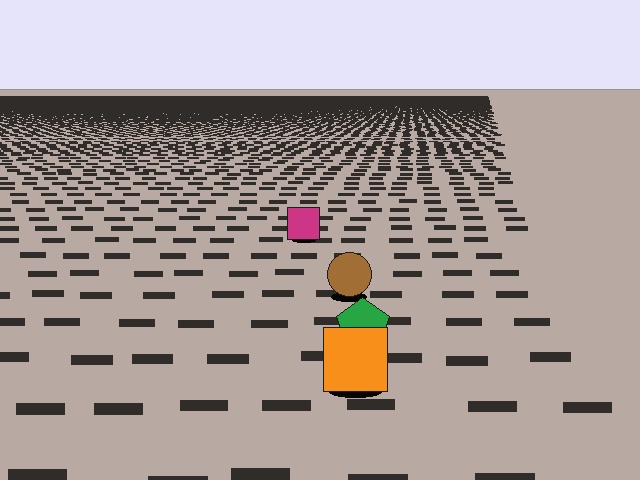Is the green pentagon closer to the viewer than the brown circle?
Yes. The green pentagon is closer — you can tell from the texture gradient: the ground texture is coarser near it.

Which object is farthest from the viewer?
The magenta square is farthest from the viewer. It appears smaller and the ground texture around it is denser.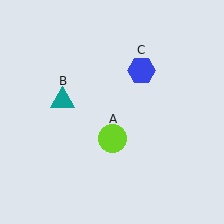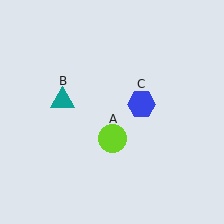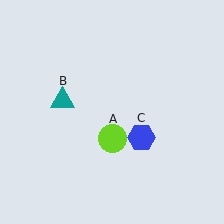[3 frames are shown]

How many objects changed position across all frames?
1 object changed position: blue hexagon (object C).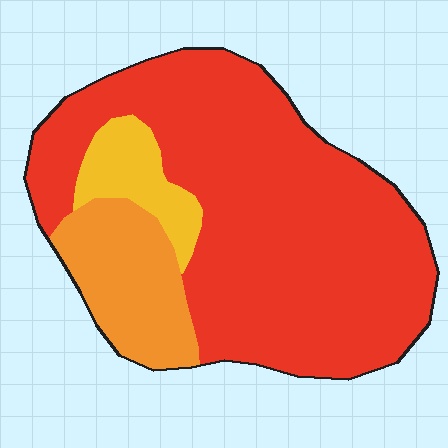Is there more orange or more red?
Red.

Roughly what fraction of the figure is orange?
Orange covers roughly 15% of the figure.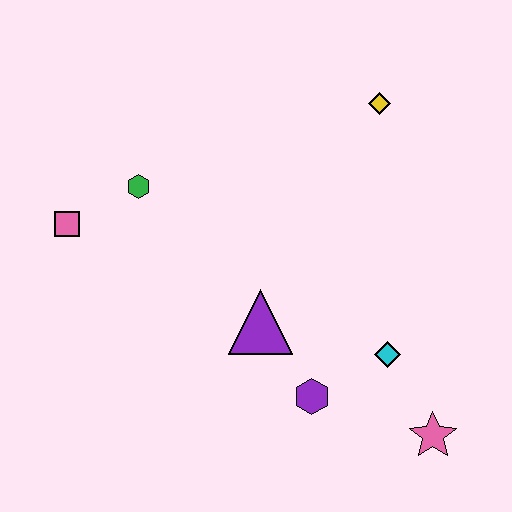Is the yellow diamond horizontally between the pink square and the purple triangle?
No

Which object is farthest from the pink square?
The pink star is farthest from the pink square.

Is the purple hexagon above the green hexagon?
No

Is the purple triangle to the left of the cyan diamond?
Yes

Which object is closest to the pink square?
The green hexagon is closest to the pink square.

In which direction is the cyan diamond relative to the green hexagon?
The cyan diamond is to the right of the green hexagon.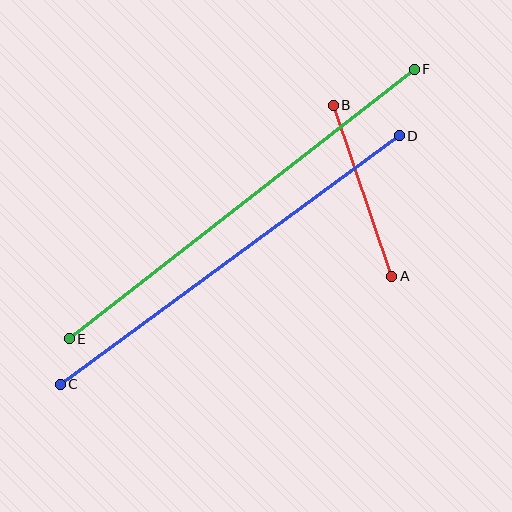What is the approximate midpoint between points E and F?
The midpoint is at approximately (242, 204) pixels.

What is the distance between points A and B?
The distance is approximately 181 pixels.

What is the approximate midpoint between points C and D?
The midpoint is at approximately (230, 260) pixels.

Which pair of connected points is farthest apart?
Points E and F are farthest apart.